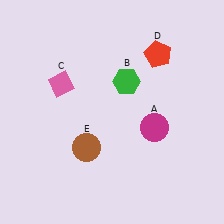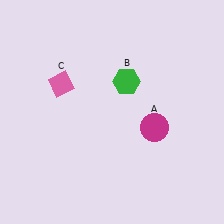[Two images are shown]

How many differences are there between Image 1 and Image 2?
There are 2 differences between the two images.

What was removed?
The brown circle (E), the red pentagon (D) were removed in Image 2.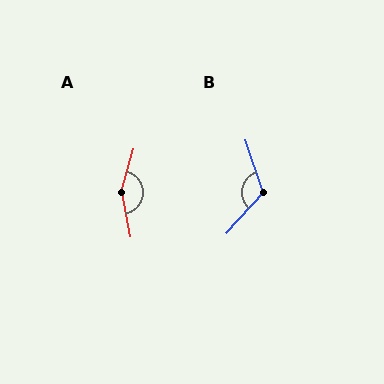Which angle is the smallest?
B, at approximately 120 degrees.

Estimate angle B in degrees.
Approximately 120 degrees.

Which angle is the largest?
A, at approximately 152 degrees.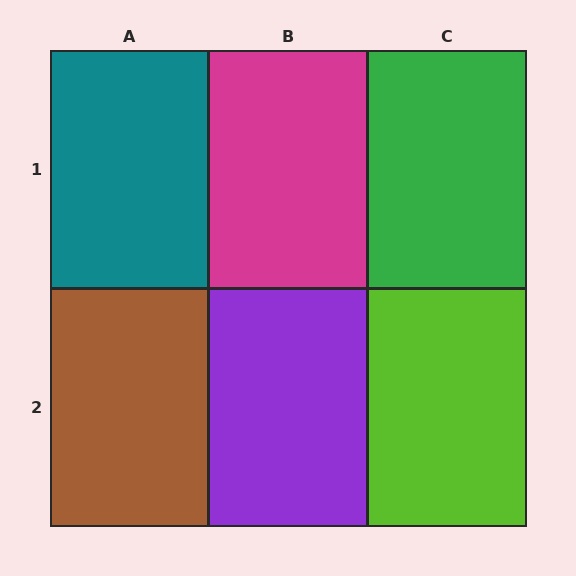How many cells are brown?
1 cell is brown.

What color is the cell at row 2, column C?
Lime.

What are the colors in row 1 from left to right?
Teal, magenta, green.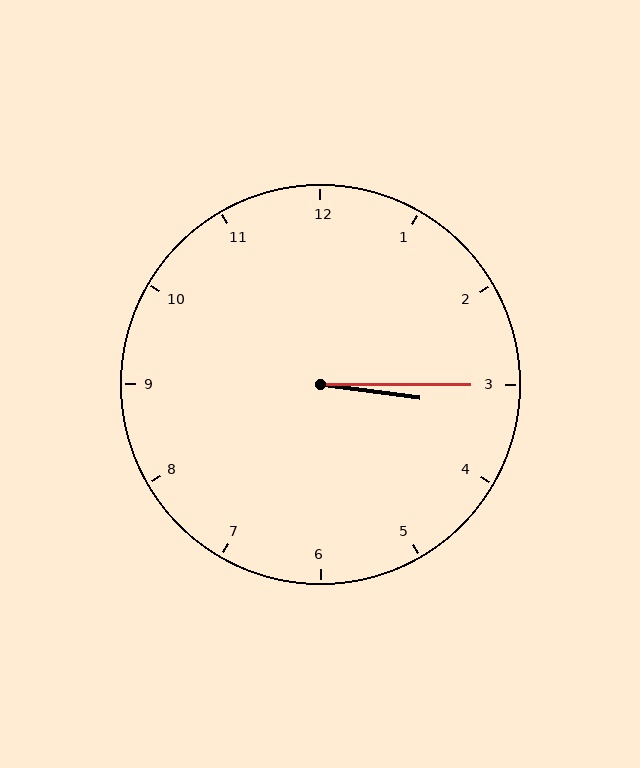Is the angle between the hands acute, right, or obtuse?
It is acute.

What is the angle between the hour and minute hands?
Approximately 8 degrees.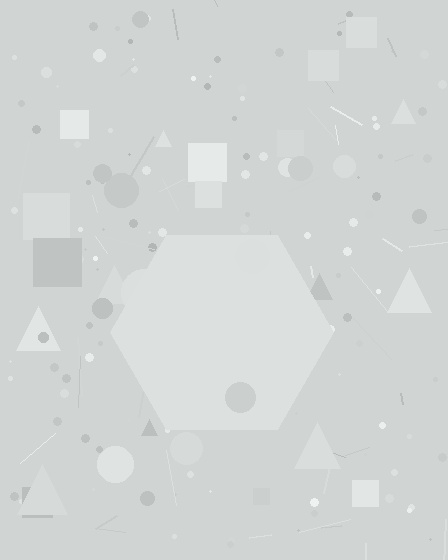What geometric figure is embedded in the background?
A hexagon is embedded in the background.